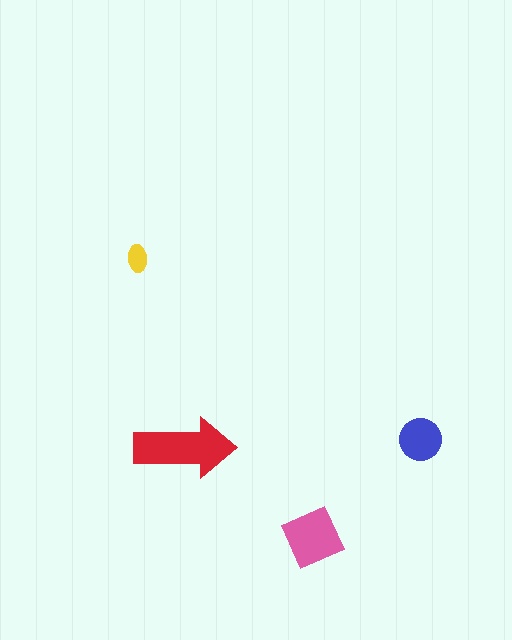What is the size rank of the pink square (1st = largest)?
2nd.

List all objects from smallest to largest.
The yellow ellipse, the blue circle, the pink square, the red arrow.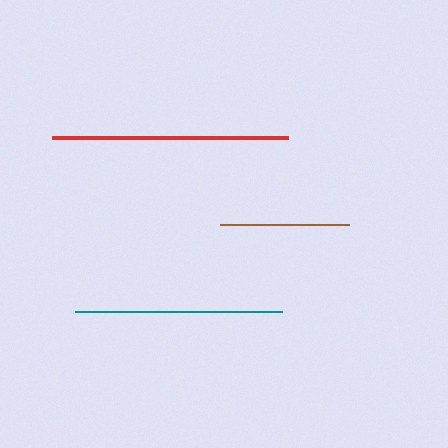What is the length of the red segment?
The red segment is approximately 237 pixels long.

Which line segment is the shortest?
The brown line is the shortest at approximately 129 pixels.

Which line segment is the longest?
The red line is the longest at approximately 237 pixels.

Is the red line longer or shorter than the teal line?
The red line is longer than the teal line.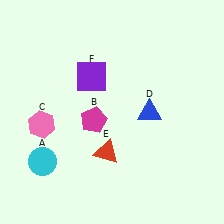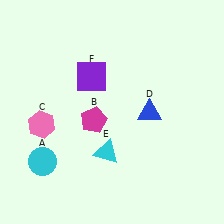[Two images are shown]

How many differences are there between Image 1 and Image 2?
There is 1 difference between the two images.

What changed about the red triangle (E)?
In Image 1, E is red. In Image 2, it changed to cyan.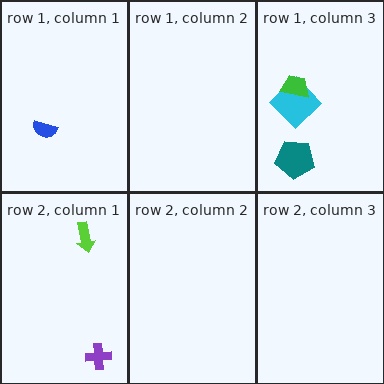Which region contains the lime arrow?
The row 2, column 1 region.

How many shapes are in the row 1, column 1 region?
1.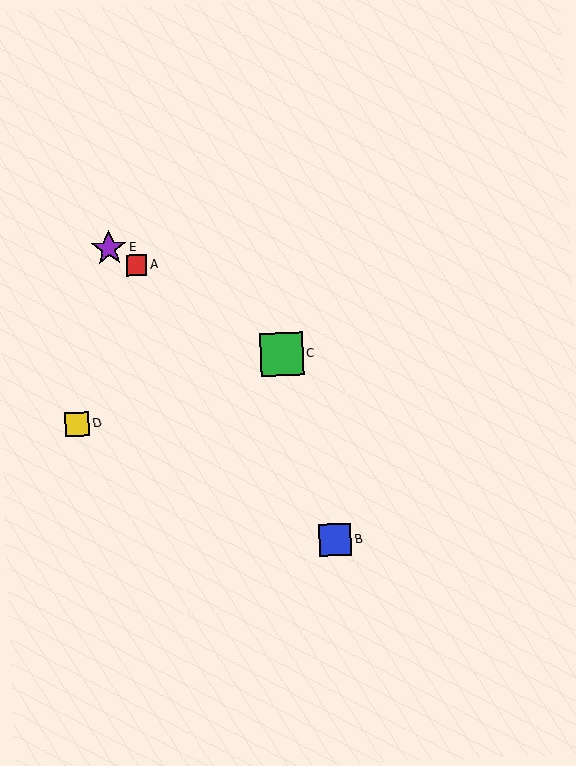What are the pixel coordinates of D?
Object D is at (77, 424).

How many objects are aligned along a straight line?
3 objects (A, C, E) are aligned along a straight line.